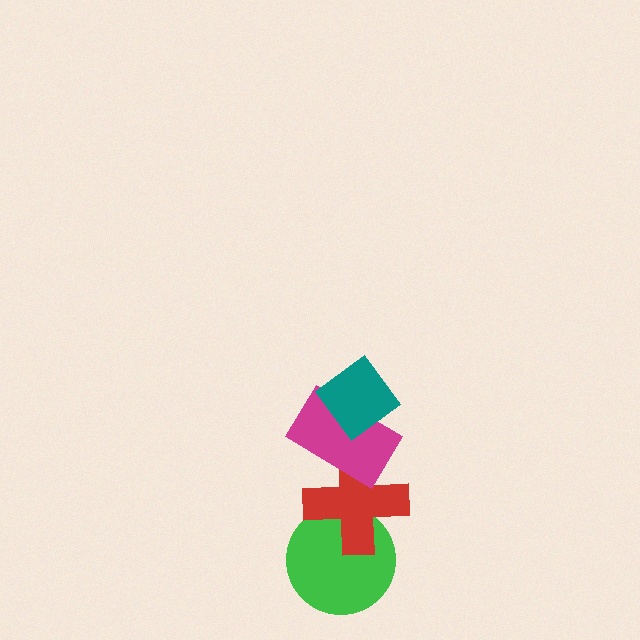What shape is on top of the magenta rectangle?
The teal diamond is on top of the magenta rectangle.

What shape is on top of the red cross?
The magenta rectangle is on top of the red cross.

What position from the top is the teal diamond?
The teal diamond is 1st from the top.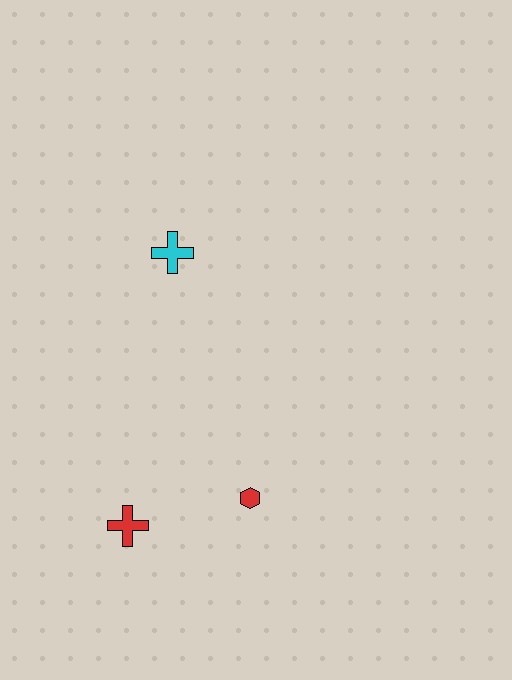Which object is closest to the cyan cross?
The red hexagon is closest to the cyan cross.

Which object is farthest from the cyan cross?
The red cross is farthest from the cyan cross.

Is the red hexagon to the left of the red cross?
No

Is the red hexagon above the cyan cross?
No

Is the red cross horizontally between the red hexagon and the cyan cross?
No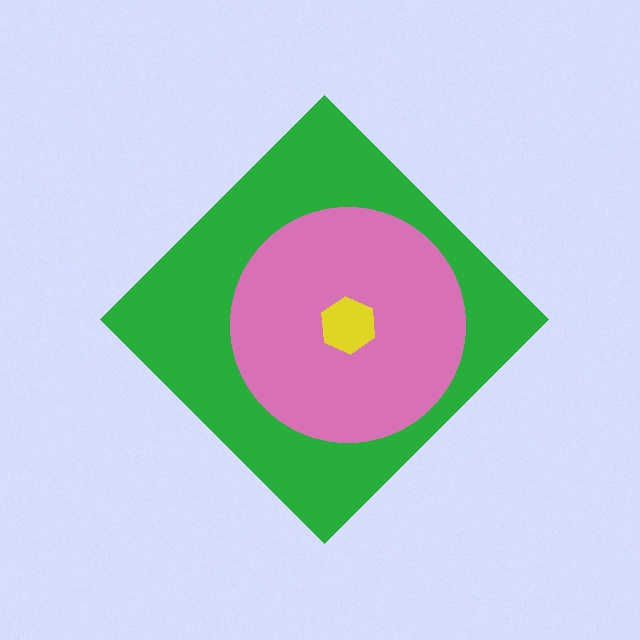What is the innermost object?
The yellow hexagon.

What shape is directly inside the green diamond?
The pink circle.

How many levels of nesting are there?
3.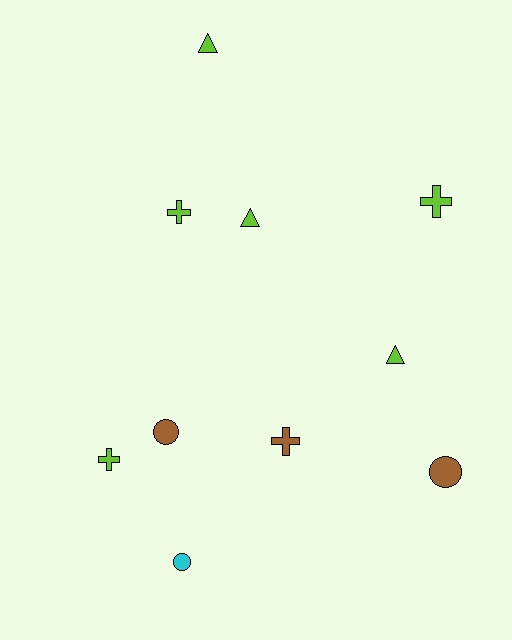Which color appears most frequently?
Lime, with 6 objects.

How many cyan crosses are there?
There are no cyan crosses.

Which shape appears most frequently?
Cross, with 4 objects.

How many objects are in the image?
There are 10 objects.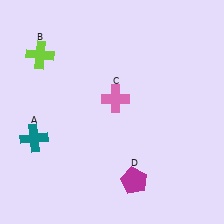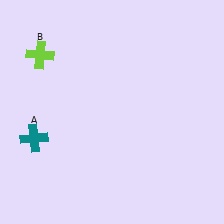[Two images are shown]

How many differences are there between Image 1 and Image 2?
There are 2 differences between the two images.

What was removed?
The magenta pentagon (D), the pink cross (C) were removed in Image 2.